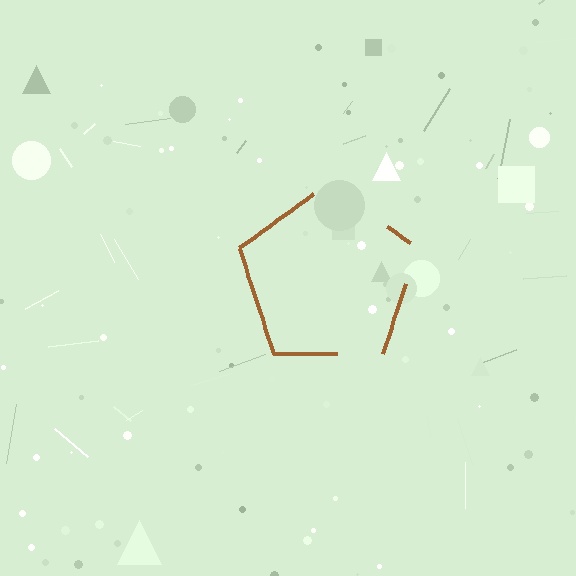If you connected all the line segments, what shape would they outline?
They would outline a pentagon.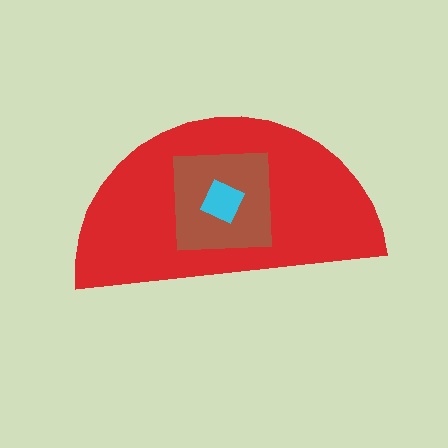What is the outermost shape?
The red semicircle.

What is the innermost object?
The cyan square.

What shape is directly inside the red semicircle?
The brown square.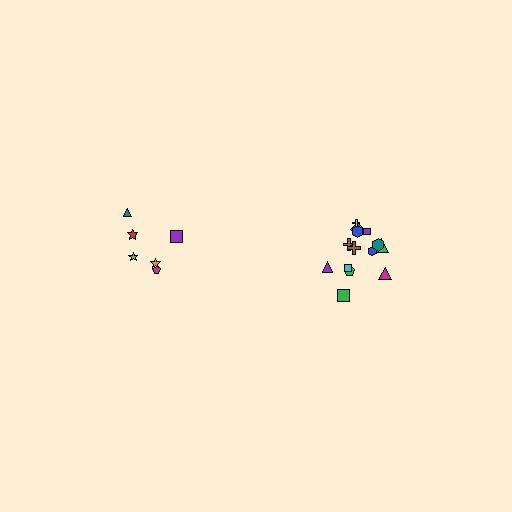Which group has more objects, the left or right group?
The right group.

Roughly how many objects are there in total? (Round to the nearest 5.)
Roughly 20 objects in total.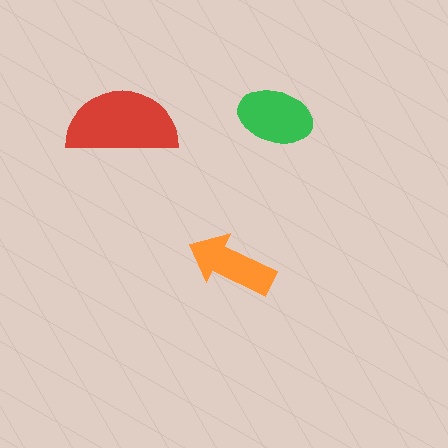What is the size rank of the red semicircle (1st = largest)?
1st.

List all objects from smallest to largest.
The orange arrow, the green ellipse, the red semicircle.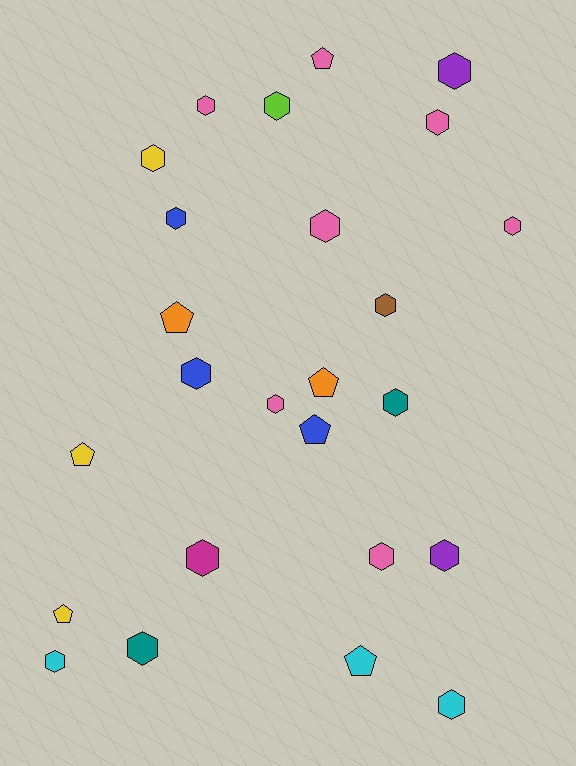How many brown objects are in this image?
There is 1 brown object.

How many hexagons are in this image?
There are 18 hexagons.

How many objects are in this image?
There are 25 objects.